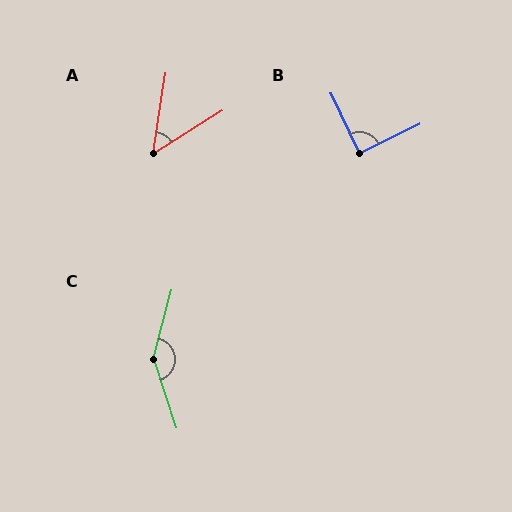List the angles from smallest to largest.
A (49°), B (89°), C (147°).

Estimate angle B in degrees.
Approximately 89 degrees.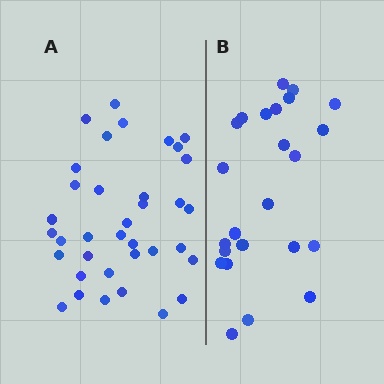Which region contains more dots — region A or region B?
Region A (the left region) has more dots.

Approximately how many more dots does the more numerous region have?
Region A has roughly 12 or so more dots than region B.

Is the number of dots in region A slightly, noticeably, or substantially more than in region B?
Region A has substantially more. The ratio is roughly 1.5 to 1.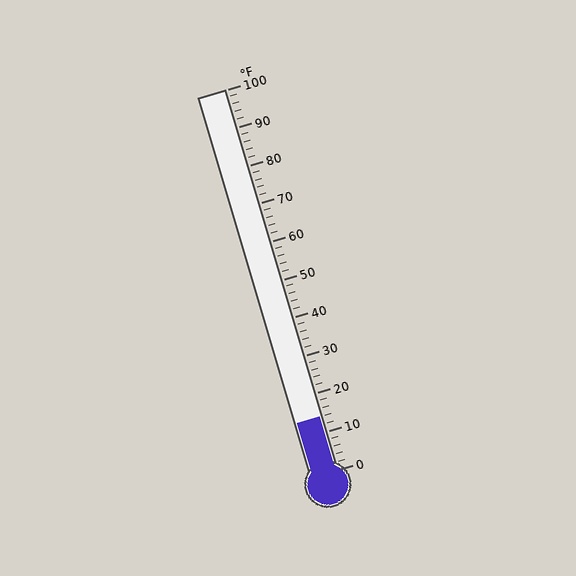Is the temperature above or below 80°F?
The temperature is below 80°F.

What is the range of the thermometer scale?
The thermometer scale ranges from 0°F to 100°F.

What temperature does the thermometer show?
The thermometer shows approximately 14°F.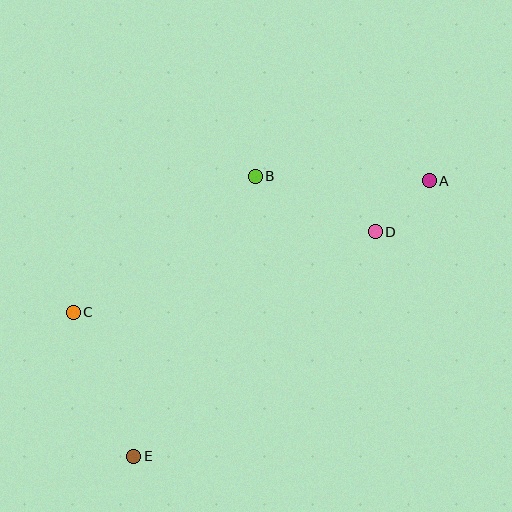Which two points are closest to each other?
Points A and D are closest to each other.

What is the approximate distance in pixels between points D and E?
The distance between D and E is approximately 330 pixels.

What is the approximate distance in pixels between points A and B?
The distance between A and B is approximately 174 pixels.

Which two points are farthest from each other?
Points A and E are farthest from each other.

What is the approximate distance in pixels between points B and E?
The distance between B and E is approximately 305 pixels.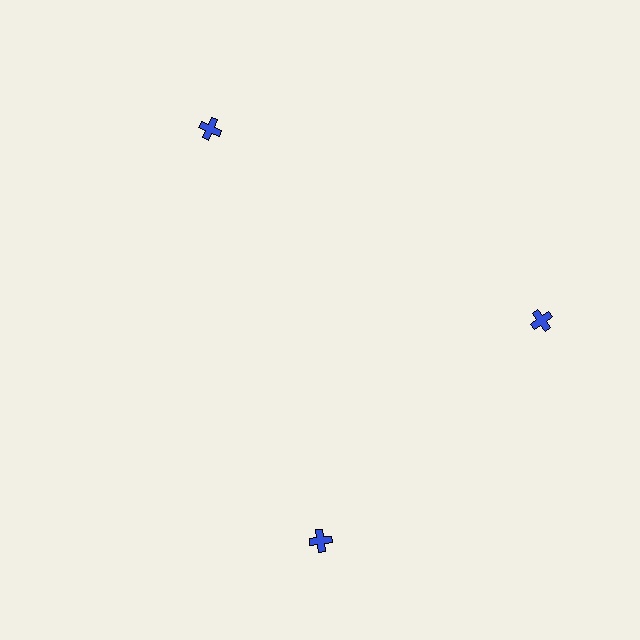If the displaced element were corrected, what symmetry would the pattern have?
It would have 3-fold rotational symmetry — the pattern would map onto itself every 120 degrees.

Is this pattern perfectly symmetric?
No. The 3 blue crosses are arranged in a ring, but one element near the 7 o'clock position is rotated out of alignment along the ring, breaking the 3-fold rotational symmetry.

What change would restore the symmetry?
The symmetry would be restored by rotating it back into even spacing with its neighbors so that all 3 crosses sit at equal angles and equal distance from the center.